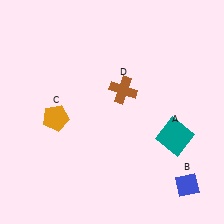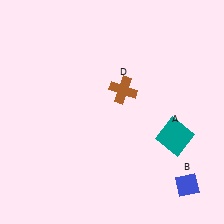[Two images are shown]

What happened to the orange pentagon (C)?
The orange pentagon (C) was removed in Image 2. It was in the bottom-left area of Image 1.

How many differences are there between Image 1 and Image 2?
There is 1 difference between the two images.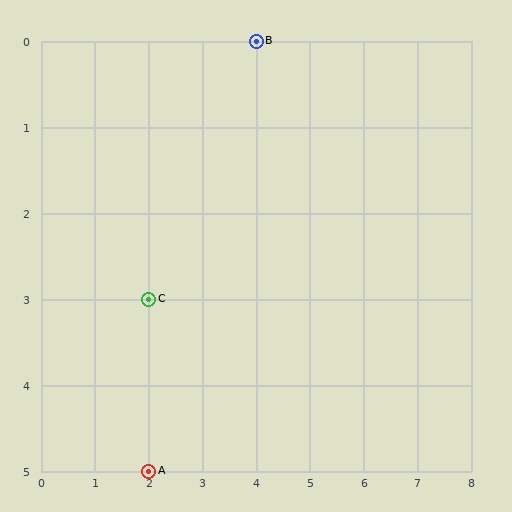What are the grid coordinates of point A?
Point A is at grid coordinates (2, 5).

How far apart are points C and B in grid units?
Points C and B are 2 columns and 3 rows apart (about 3.6 grid units diagonally).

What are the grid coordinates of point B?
Point B is at grid coordinates (4, 0).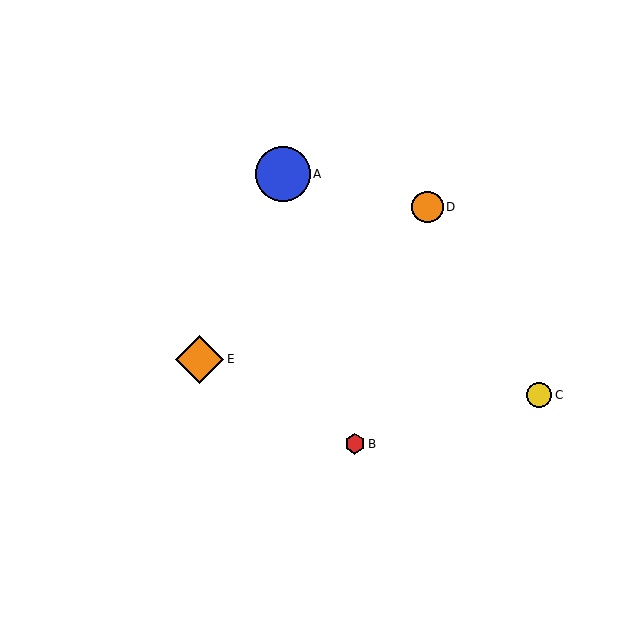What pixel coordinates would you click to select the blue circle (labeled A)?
Click at (283, 174) to select the blue circle A.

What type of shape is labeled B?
Shape B is a red hexagon.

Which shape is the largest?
The blue circle (labeled A) is the largest.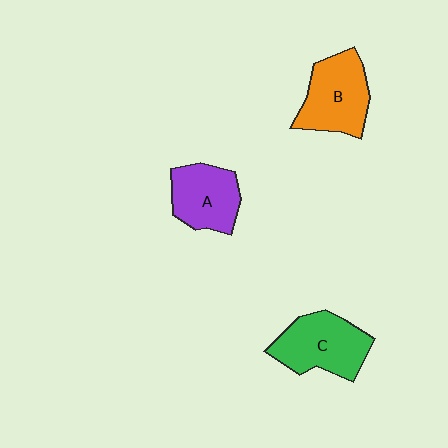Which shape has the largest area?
Shape C (green).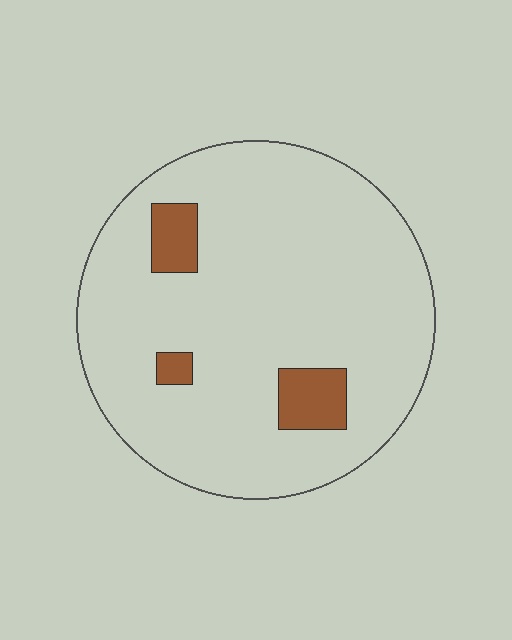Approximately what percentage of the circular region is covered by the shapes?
Approximately 10%.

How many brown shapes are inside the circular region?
3.